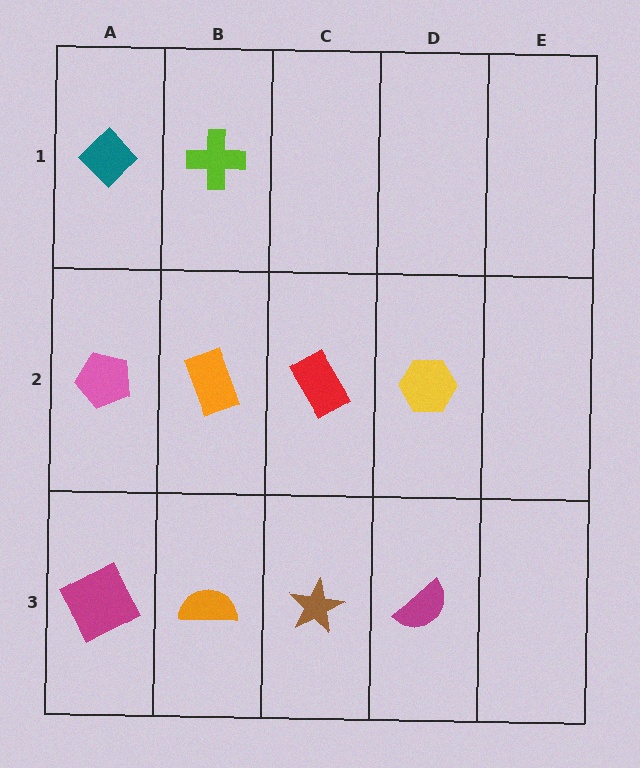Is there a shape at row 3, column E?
No, that cell is empty.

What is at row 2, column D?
A yellow hexagon.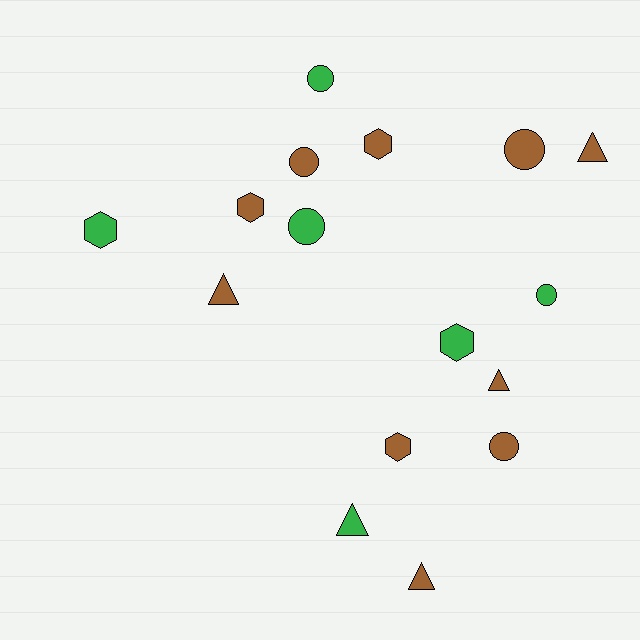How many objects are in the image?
There are 16 objects.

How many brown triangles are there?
There are 4 brown triangles.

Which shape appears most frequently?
Circle, with 6 objects.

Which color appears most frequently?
Brown, with 10 objects.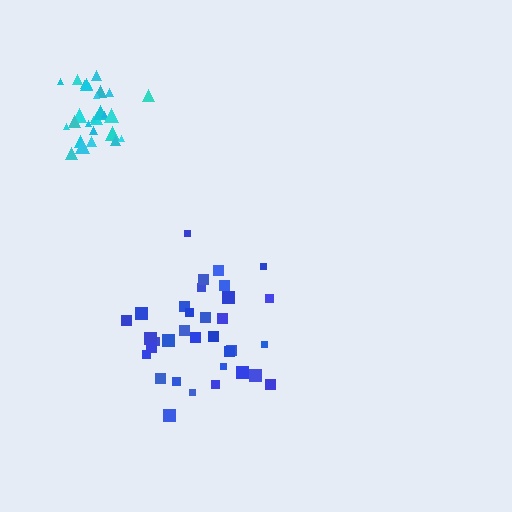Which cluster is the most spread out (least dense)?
Blue.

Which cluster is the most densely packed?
Cyan.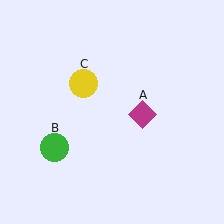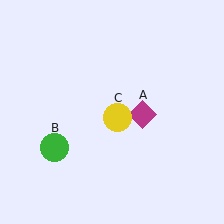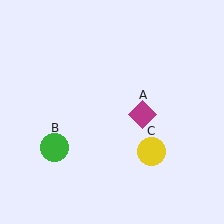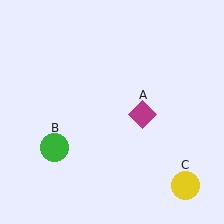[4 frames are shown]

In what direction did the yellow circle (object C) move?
The yellow circle (object C) moved down and to the right.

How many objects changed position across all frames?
1 object changed position: yellow circle (object C).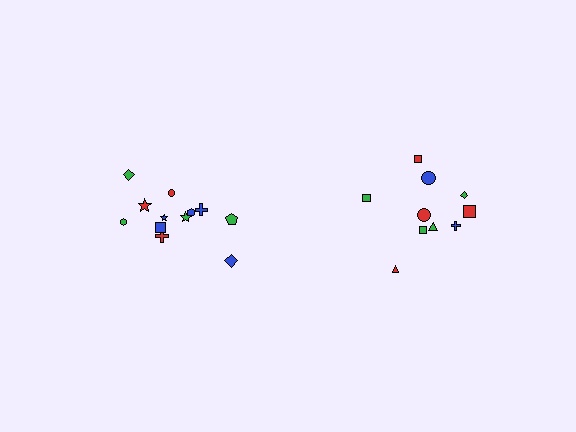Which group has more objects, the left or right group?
The left group.